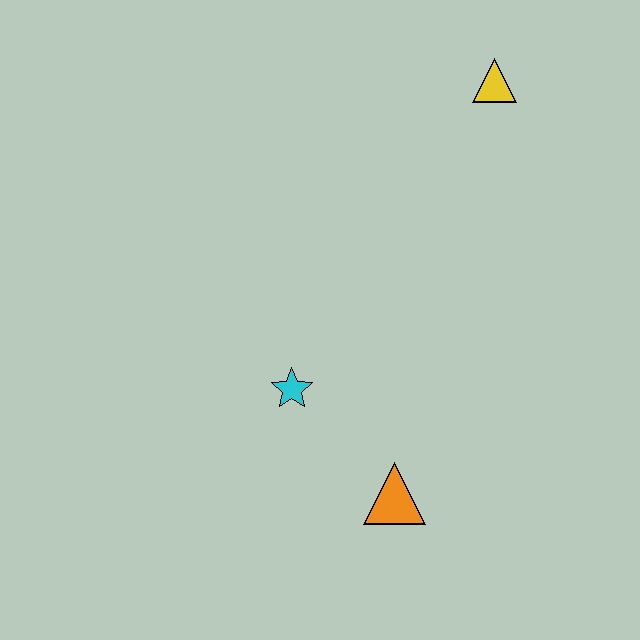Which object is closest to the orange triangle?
The cyan star is closest to the orange triangle.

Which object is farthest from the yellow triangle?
The orange triangle is farthest from the yellow triangle.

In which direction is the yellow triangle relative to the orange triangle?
The yellow triangle is above the orange triangle.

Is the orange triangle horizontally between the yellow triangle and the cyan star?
Yes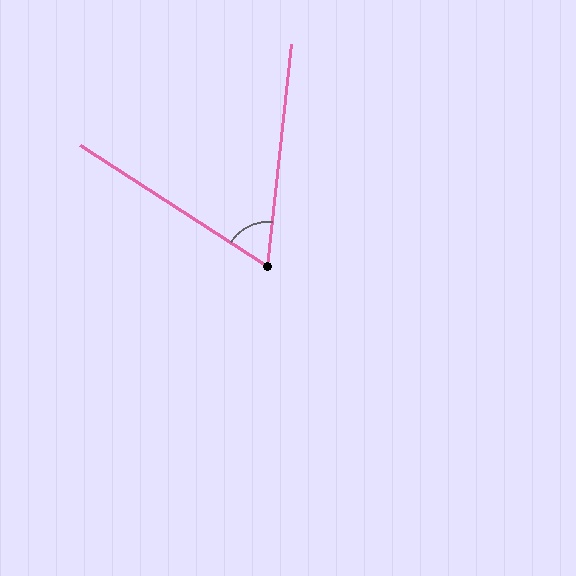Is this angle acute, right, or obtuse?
It is acute.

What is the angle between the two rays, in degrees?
Approximately 63 degrees.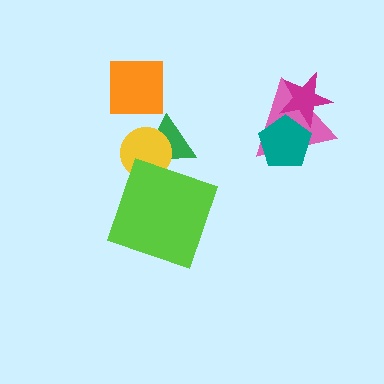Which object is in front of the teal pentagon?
The magenta star is in front of the teal pentagon.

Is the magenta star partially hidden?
No, no other shape covers it.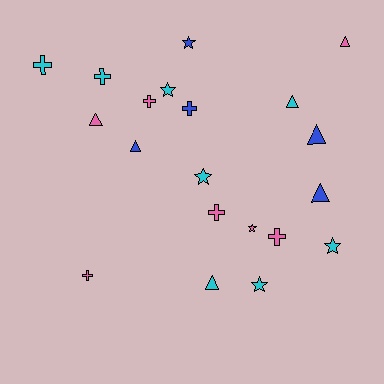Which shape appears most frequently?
Triangle, with 7 objects.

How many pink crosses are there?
There are 4 pink crosses.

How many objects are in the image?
There are 20 objects.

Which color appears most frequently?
Cyan, with 8 objects.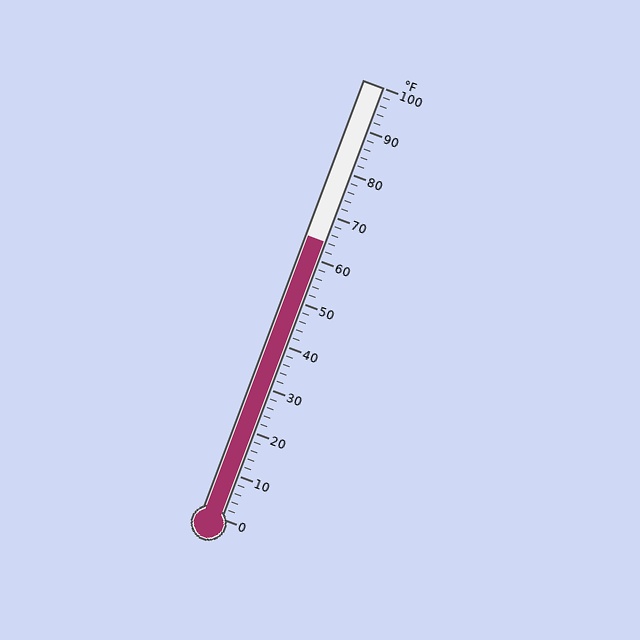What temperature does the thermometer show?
The thermometer shows approximately 64°F.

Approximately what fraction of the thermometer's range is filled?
The thermometer is filled to approximately 65% of its range.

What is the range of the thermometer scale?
The thermometer scale ranges from 0°F to 100°F.